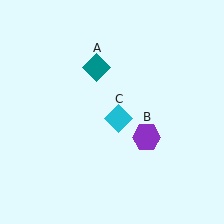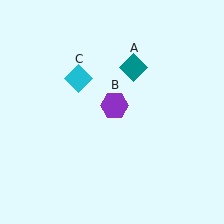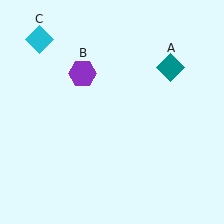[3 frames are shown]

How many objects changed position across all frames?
3 objects changed position: teal diamond (object A), purple hexagon (object B), cyan diamond (object C).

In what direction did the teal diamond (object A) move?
The teal diamond (object A) moved right.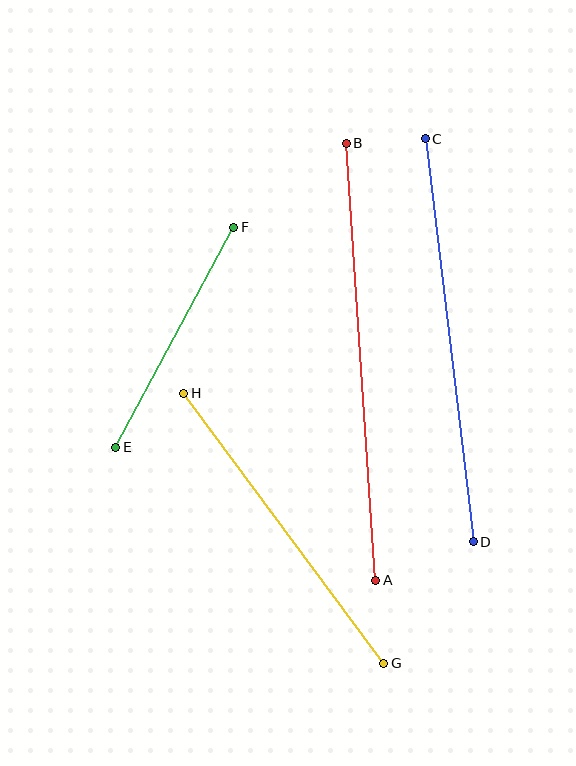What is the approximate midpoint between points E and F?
The midpoint is at approximately (175, 337) pixels.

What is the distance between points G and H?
The distance is approximately 336 pixels.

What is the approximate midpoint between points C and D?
The midpoint is at approximately (449, 340) pixels.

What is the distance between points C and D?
The distance is approximately 406 pixels.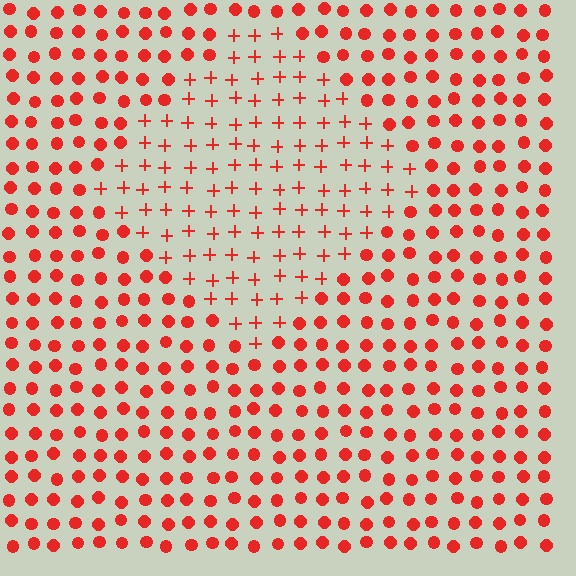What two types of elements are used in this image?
The image uses plus signs inside the diamond region and circles outside it.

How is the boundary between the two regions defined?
The boundary is defined by a change in element shape: plus signs inside vs. circles outside. All elements share the same color and spacing.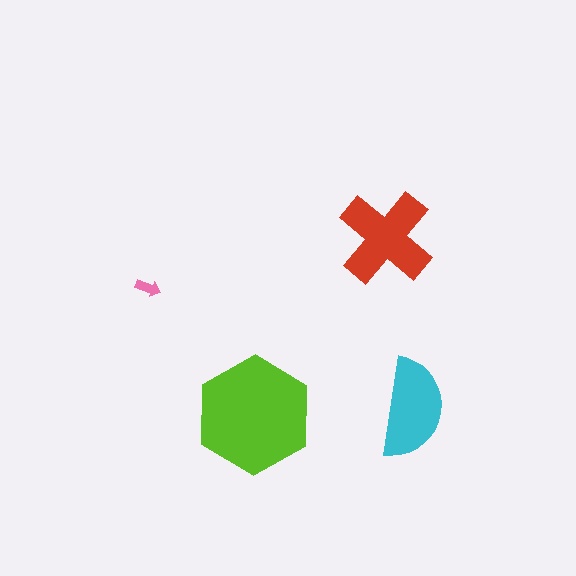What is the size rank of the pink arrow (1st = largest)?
4th.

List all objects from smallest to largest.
The pink arrow, the cyan semicircle, the red cross, the lime hexagon.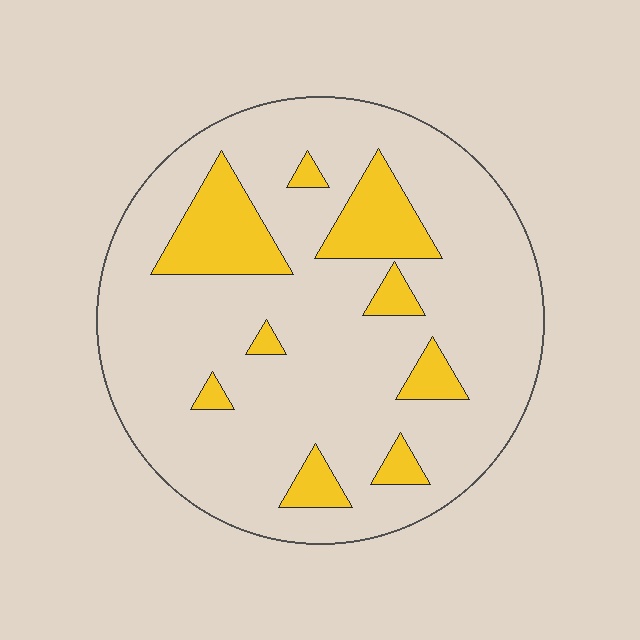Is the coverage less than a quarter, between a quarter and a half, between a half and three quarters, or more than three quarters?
Less than a quarter.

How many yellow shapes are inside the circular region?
9.